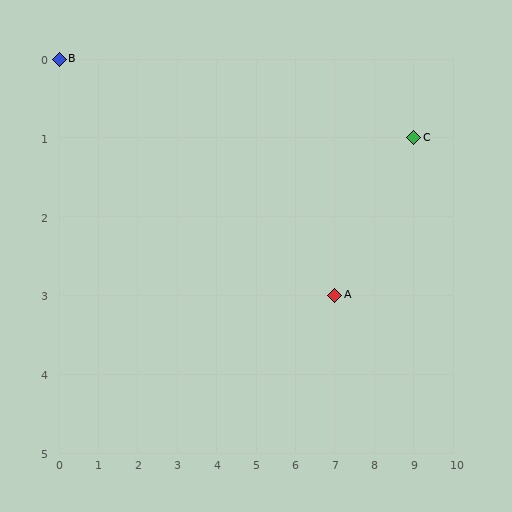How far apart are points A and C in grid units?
Points A and C are 2 columns and 2 rows apart (about 2.8 grid units diagonally).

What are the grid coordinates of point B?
Point B is at grid coordinates (0, 0).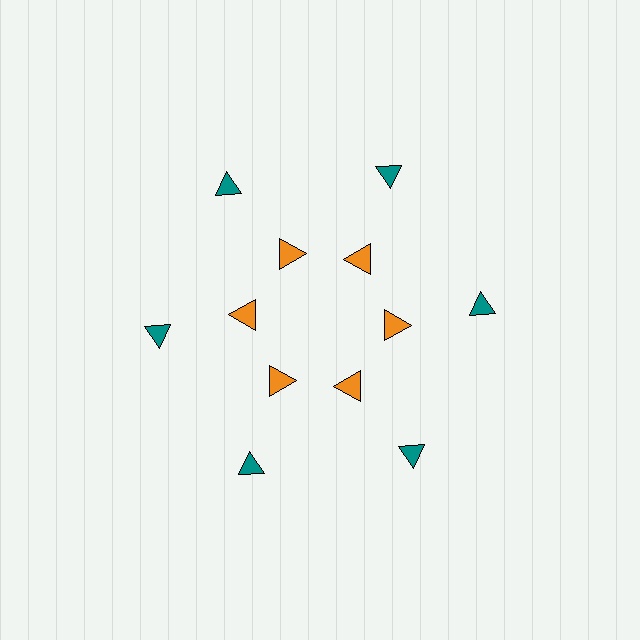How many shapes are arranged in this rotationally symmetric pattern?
There are 12 shapes, arranged in 6 groups of 2.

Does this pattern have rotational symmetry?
Yes, this pattern has 6-fold rotational symmetry. It looks the same after rotating 60 degrees around the center.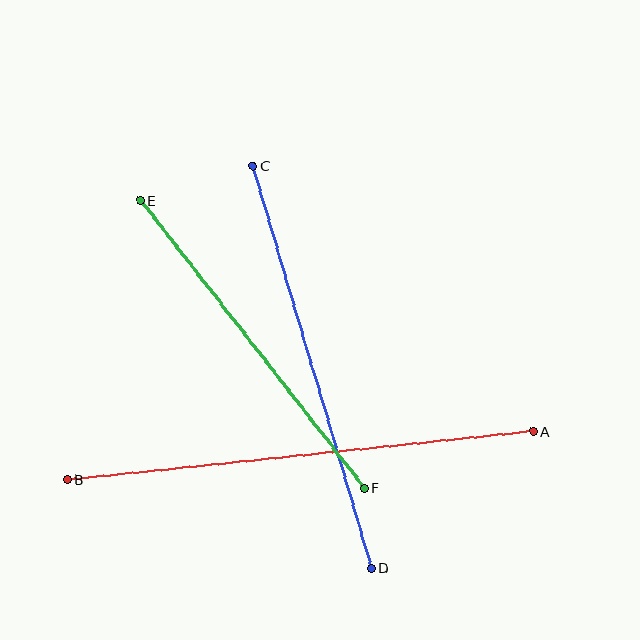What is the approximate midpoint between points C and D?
The midpoint is at approximately (312, 367) pixels.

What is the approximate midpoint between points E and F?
The midpoint is at approximately (252, 344) pixels.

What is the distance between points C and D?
The distance is approximately 419 pixels.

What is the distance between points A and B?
The distance is approximately 469 pixels.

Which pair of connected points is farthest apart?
Points A and B are farthest apart.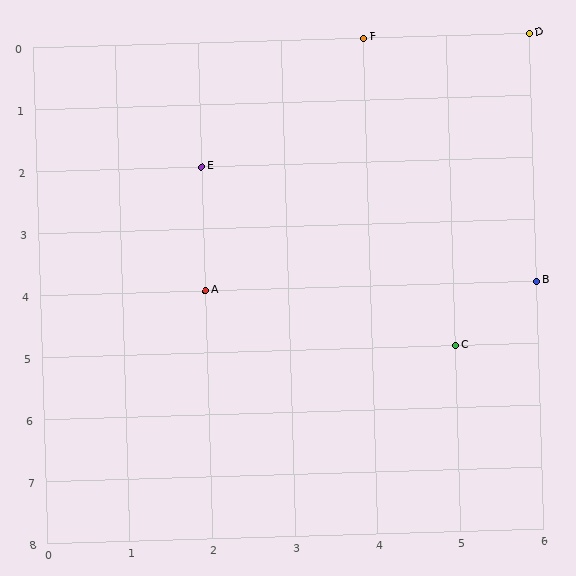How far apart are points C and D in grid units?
Points C and D are 1 column and 5 rows apart (about 5.1 grid units diagonally).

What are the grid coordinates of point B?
Point B is at grid coordinates (6, 4).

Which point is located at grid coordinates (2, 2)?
Point E is at (2, 2).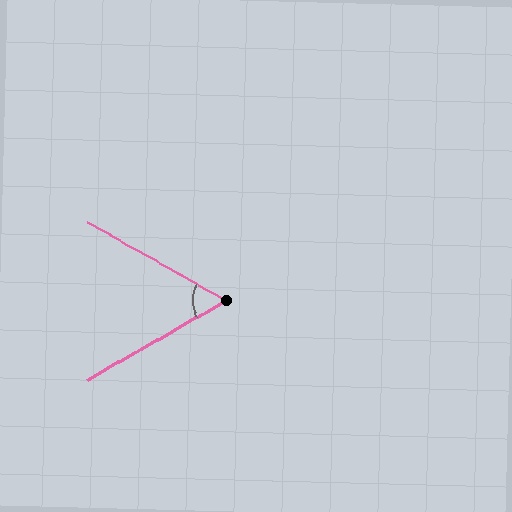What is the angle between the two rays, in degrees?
Approximately 59 degrees.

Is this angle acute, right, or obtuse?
It is acute.